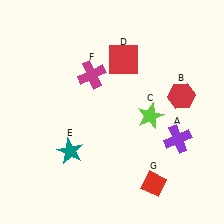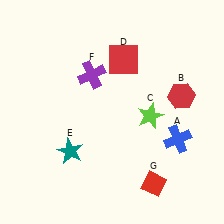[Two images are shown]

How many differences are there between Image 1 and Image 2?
There are 2 differences between the two images.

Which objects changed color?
A changed from purple to blue. F changed from magenta to purple.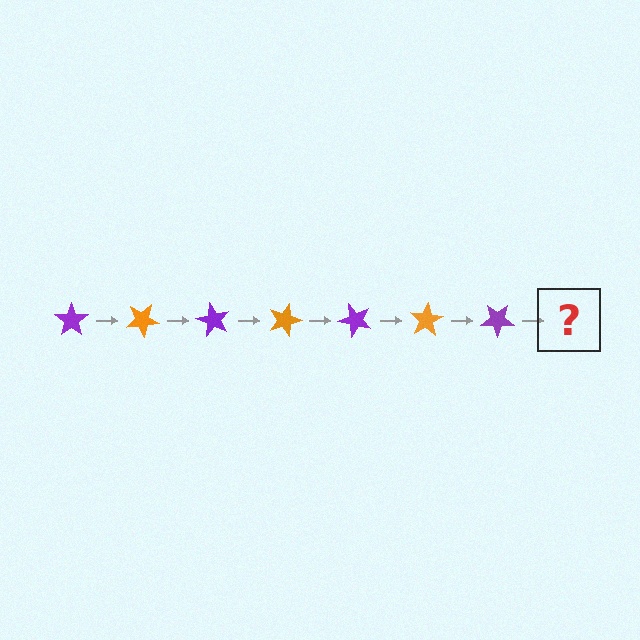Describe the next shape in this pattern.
It should be an orange star, rotated 210 degrees from the start.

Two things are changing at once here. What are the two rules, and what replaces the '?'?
The two rules are that it rotates 30 degrees each step and the color cycles through purple and orange. The '?' should be an orange star, rotated 210 degrees from the start.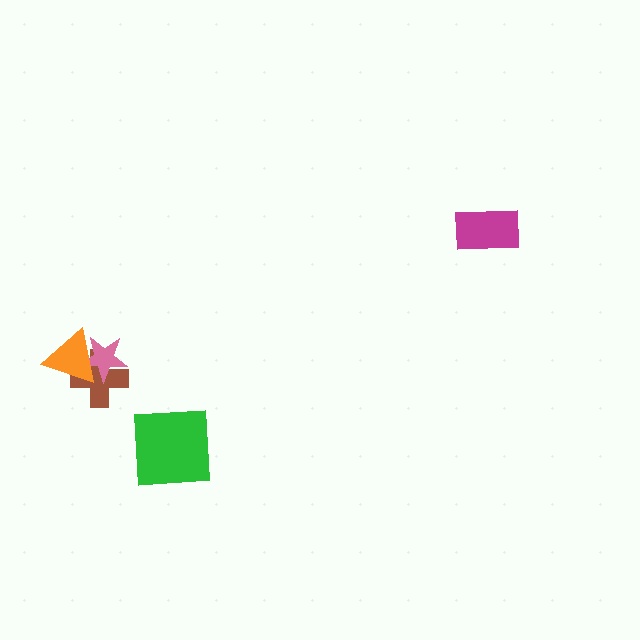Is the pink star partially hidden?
Yes, it is partially covered by another shape.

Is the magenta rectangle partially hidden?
No, no other shape covers it.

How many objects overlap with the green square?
0 objects overlap with the green square.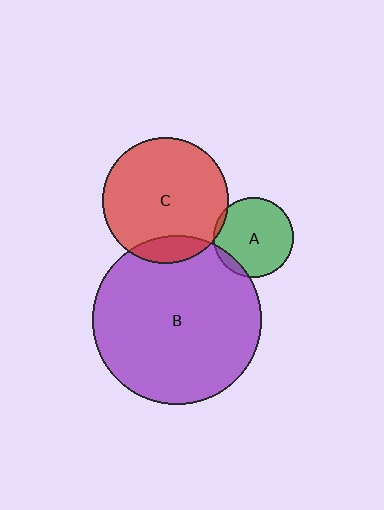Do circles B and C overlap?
Yes.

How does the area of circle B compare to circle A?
Approximately 4.5 times.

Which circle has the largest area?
Circle B (purple).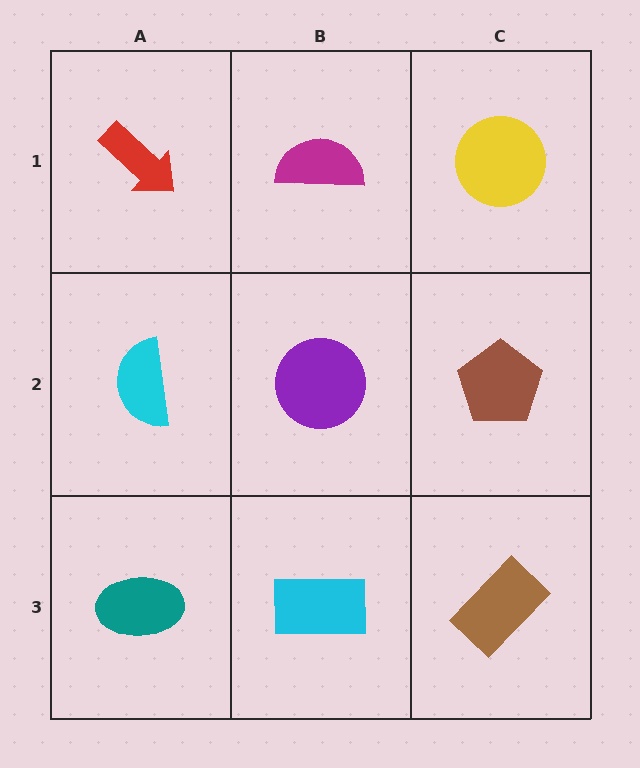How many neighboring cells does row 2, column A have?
3.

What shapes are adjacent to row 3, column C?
A brown pentagon (row 2, column C), a cyan rectangle (row 3, column B).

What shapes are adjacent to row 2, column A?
A red arrow (row 1, column A), a teal ellipse (row 3, column A), a purple circle (row 2, column B).